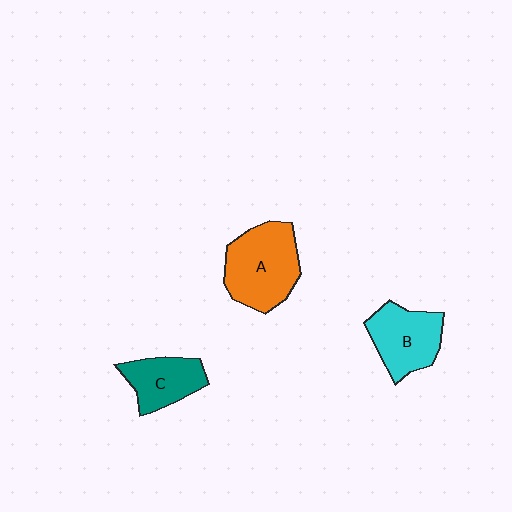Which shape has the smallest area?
Shape C (teal).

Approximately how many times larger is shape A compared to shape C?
Approximately 1.6 times.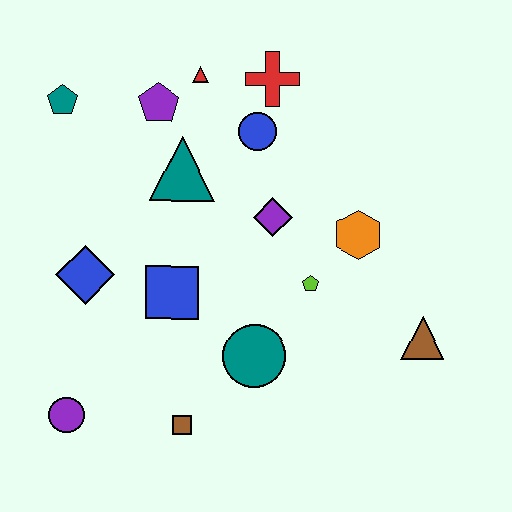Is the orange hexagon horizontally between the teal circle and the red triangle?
No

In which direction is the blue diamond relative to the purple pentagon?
The blue diamond is below the purple pentagon.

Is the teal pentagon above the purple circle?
Yes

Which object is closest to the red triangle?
The purple pentagon is closest to the red triangle.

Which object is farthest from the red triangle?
The purple circle is farthest from the red triangle.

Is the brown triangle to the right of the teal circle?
Yes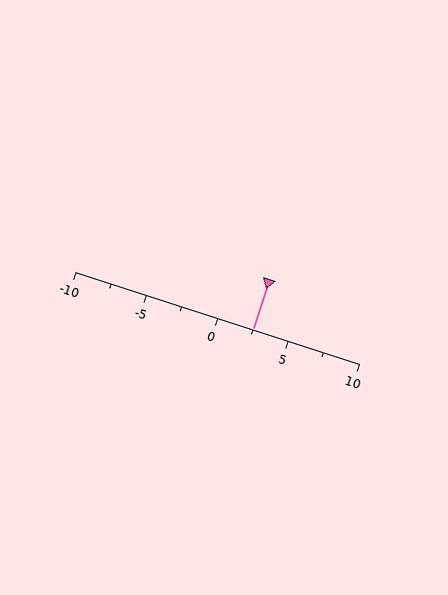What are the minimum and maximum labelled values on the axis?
The axis runs from -10 to 10.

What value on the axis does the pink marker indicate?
The marker indicates approximately 2.5.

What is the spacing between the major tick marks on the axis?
The major ticks are spaced 5 apart.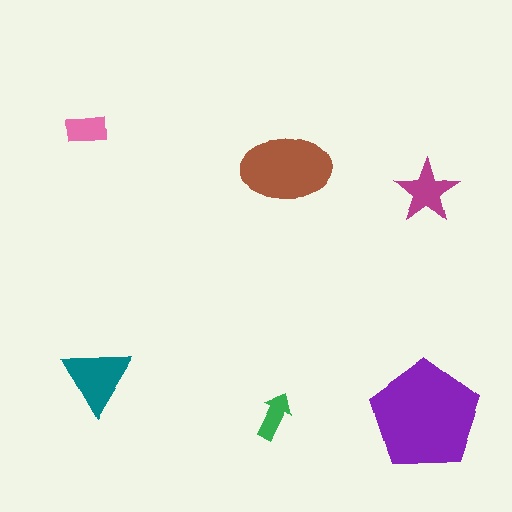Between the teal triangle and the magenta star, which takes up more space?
The teal triangle.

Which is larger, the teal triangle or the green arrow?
The teal triangle.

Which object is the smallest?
The green arrow.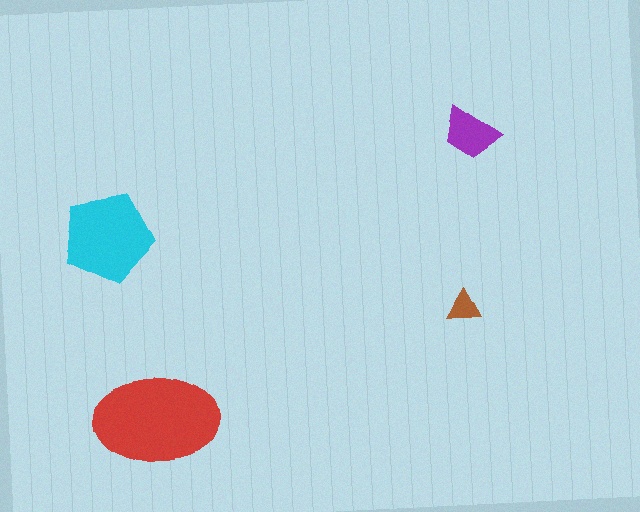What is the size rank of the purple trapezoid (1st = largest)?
3rd.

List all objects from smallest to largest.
The brown triangle, the purple trapezoid, the cyan pentagon, the red ellipse.